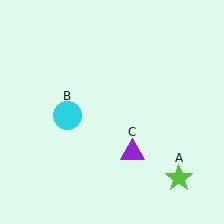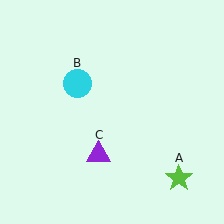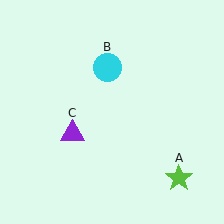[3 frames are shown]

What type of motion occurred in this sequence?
The cyan circle (object B), purple triangle (object C) rotated clockwise around the center of the scene.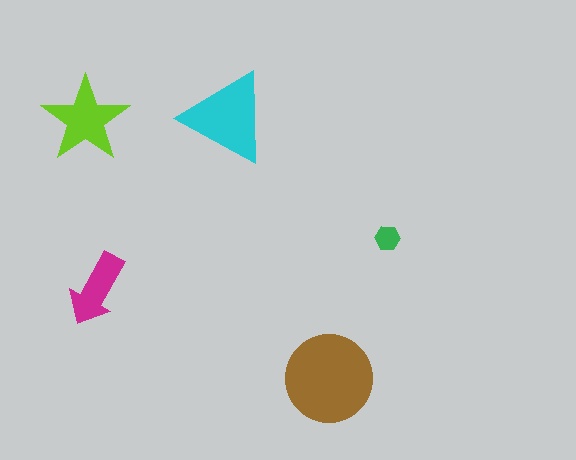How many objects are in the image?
There are 5 objects in the image.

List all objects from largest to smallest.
The brown circle, the cyan triangle, the lime star, the magenta arrow, the green hexagon.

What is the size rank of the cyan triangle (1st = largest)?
2nd.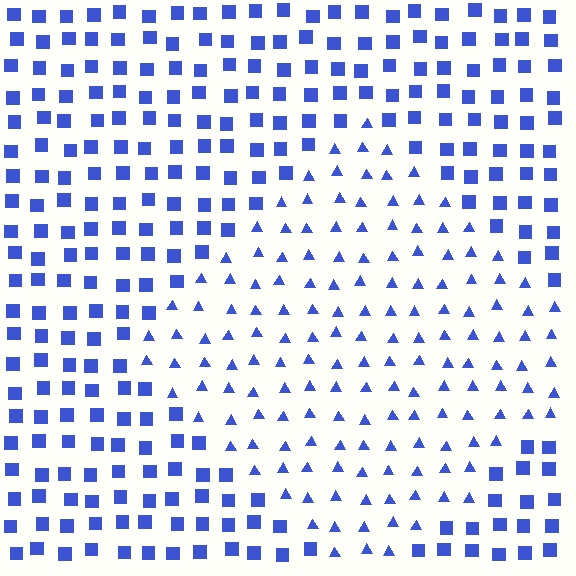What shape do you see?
I see a diamond.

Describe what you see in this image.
The image is filled with small blue elements arranged in a uniform grid. A diamond-shaped region contains triangles, while the surrounding area contains squares. The boundary is defined purely by the change in element shape.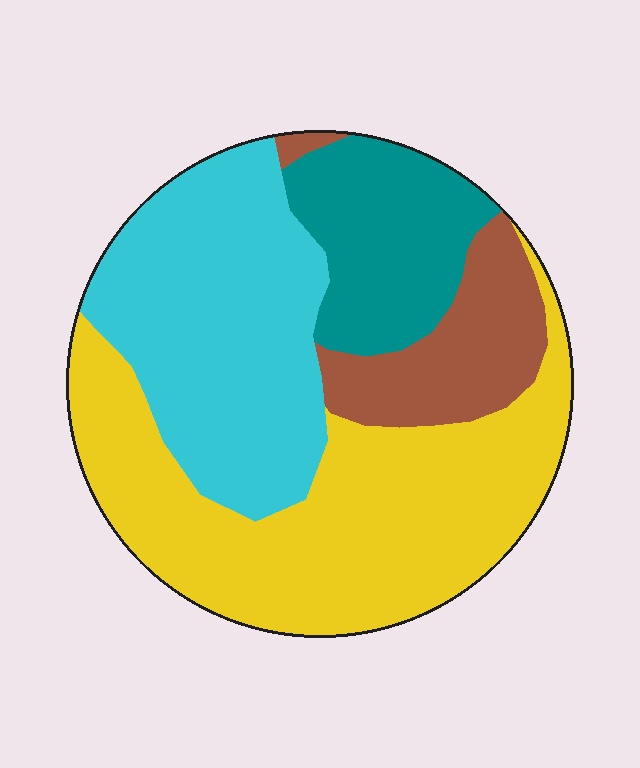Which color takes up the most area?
Yellow, at roughly 40%.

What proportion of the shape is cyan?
Cyan covers about 30% of the shape.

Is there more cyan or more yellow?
Yellow.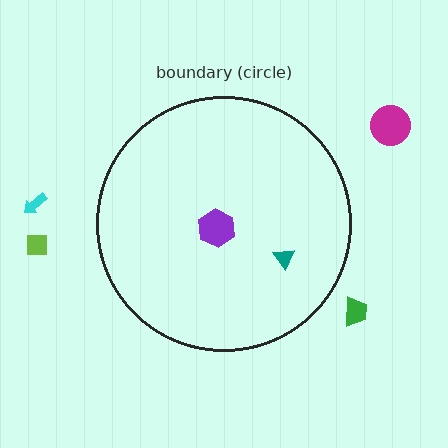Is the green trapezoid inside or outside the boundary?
Outside.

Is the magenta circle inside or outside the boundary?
Outside.